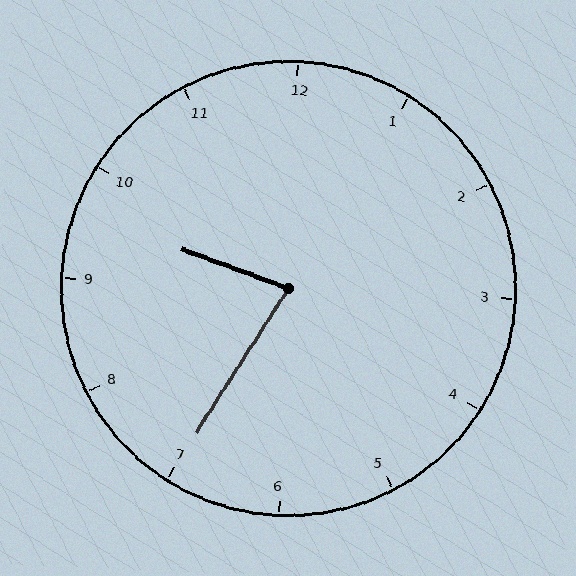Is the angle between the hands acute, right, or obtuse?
It is acute.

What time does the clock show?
9:35.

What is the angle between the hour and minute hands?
Approximately 78 degrees.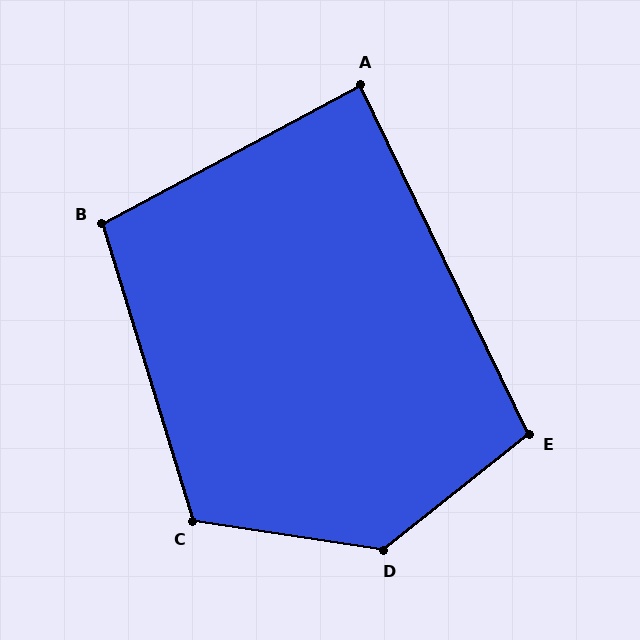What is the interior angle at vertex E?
Approximately 103 degrees (obtuse).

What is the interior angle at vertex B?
Approximately 101 degrees (obtuse).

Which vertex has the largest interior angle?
D, at approximately 133 degrees.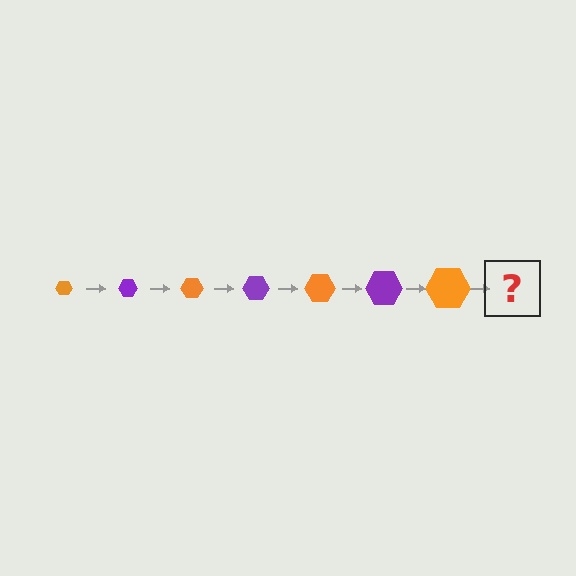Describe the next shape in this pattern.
It should be a purple hexagon, larger than the previous one.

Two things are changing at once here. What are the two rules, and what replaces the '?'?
The two rules are that the hexagon grows larger each step and the color cycles through orange and purple. The '?' should be a purple hexagon, larger than the previous one.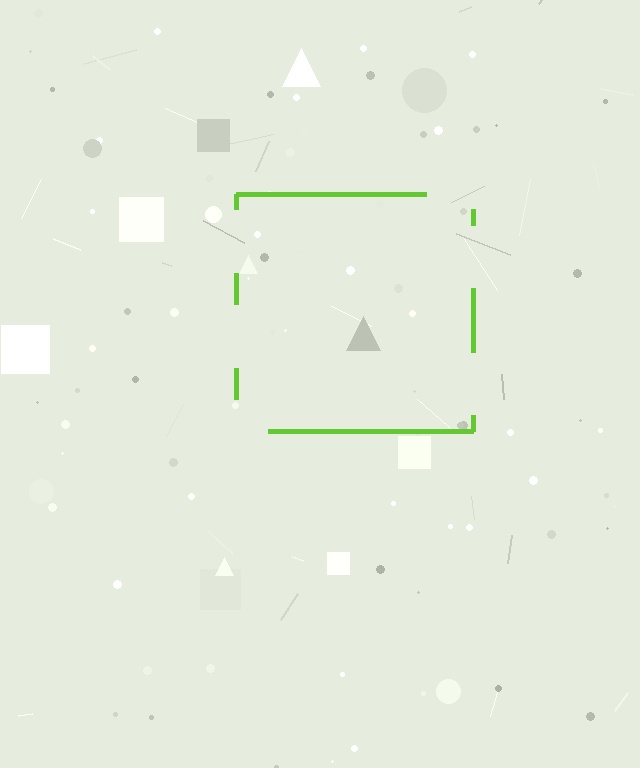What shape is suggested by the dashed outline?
The dashed outline suggests a square.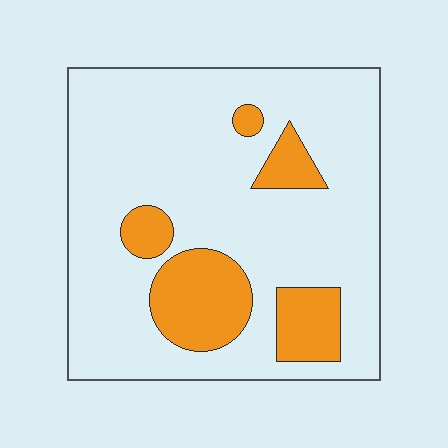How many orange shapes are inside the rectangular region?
5.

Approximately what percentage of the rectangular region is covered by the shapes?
Approximately 20%.